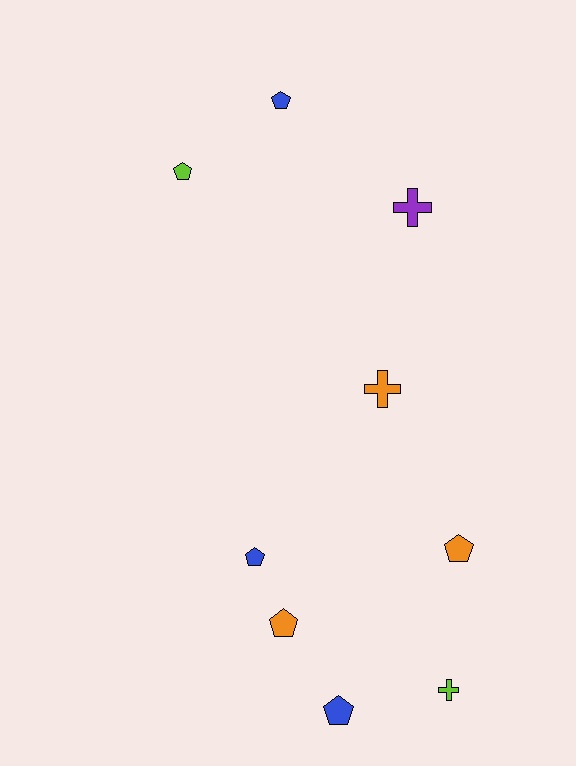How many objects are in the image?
There are 9 objects.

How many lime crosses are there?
There is 1 lime cross.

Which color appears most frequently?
Orange, with 3 objects.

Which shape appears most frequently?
Pentagon, with 6 objects.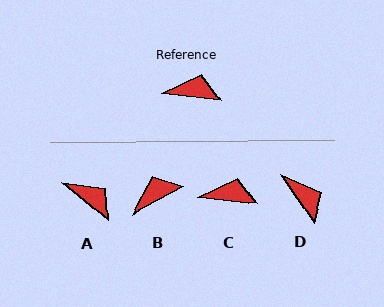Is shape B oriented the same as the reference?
No, it is off by about 35 degrees.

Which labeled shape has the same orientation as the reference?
C.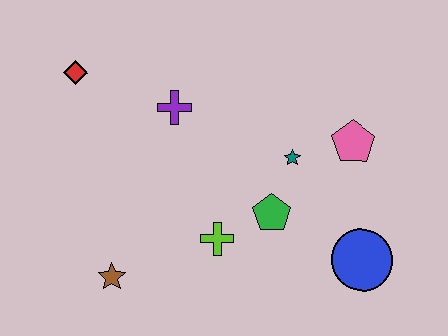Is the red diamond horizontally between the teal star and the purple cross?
No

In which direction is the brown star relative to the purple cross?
The brown star is below the purple cross.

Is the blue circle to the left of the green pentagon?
No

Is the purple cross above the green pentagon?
Yes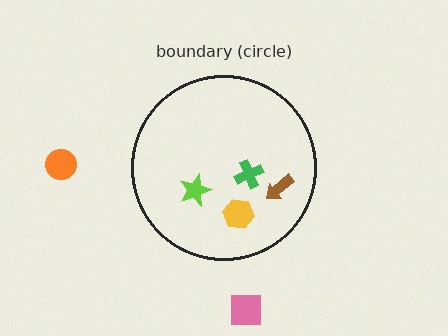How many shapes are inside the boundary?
4 inside, 2 outside.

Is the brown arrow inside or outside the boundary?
Inside.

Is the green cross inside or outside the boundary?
Inside.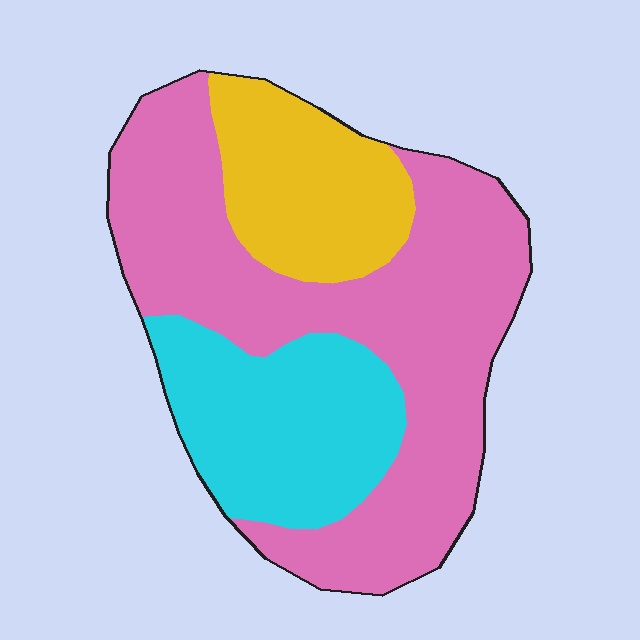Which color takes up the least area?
Yellow, at roughly 20%.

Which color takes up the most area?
Pink, at roughly 55%.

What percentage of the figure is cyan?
Cyan covers around 25% of the figure.